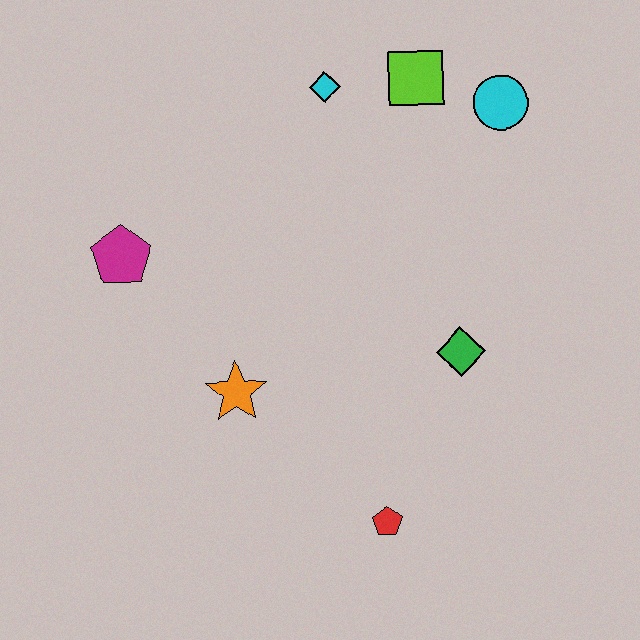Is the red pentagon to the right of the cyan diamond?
Yes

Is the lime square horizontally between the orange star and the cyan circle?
Yes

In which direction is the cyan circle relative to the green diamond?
The cyan circle is above the green diamond.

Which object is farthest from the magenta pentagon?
The cyan circle is farthest from the magenta pentagon.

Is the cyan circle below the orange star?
No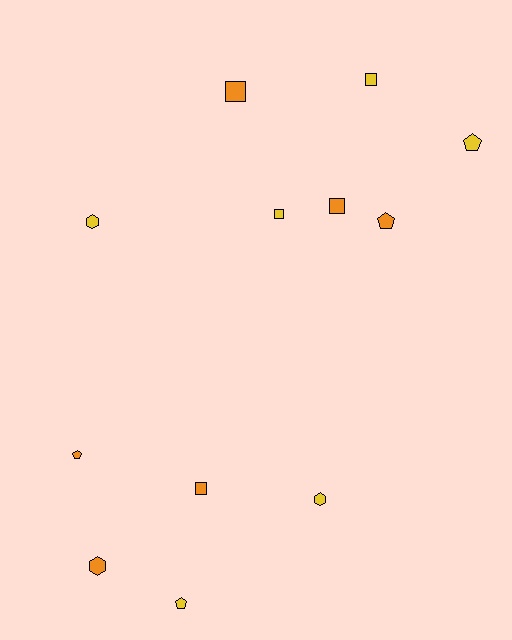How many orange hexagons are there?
There is 1 orange hexagon.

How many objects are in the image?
There are 12 objects.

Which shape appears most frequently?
Square, with 5 objects.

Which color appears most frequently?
Orange, with 6 objects.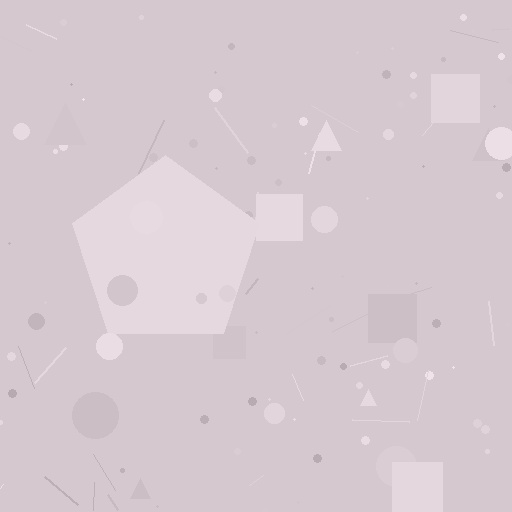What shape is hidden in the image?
A pentagon is hidden in the image.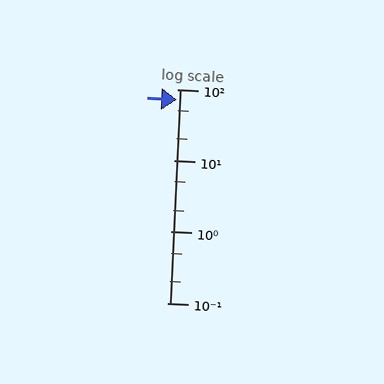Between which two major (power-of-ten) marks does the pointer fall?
The pointer is between 10 and 100.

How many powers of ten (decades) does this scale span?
The scale spans 3 decades, from 0.1 to 100.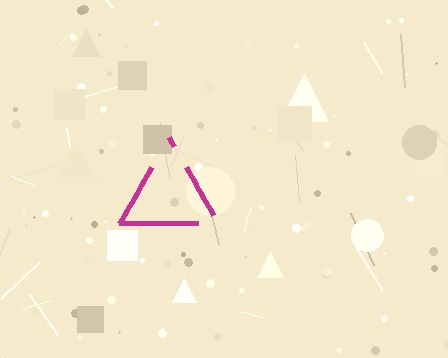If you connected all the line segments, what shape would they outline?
They would outline a triangle.